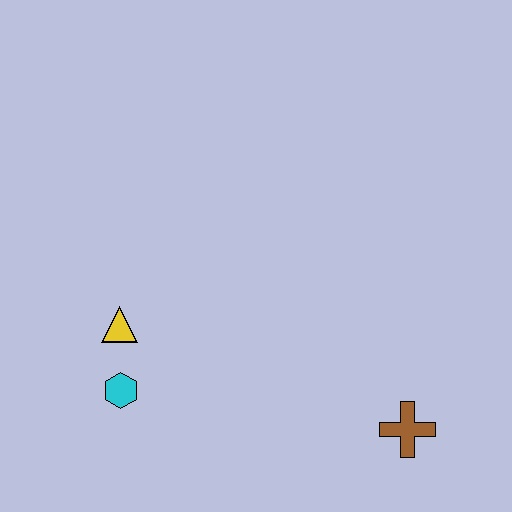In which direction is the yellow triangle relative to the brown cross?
The yellow triangle is to the left of the brown cross.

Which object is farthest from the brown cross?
The yellow triangle is farthest from the brown cross.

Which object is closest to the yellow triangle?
The cyan hexagon is closest to the yellow triangle.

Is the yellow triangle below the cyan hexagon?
No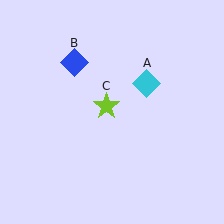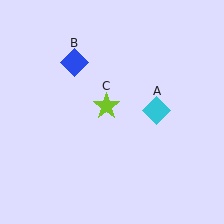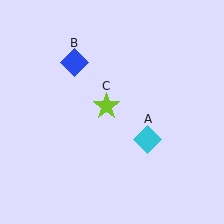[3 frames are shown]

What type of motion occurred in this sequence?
The cyan diamond (object A) rotated clockwise around the center of the scene.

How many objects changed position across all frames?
1 object changed position: cyan diamond (object A).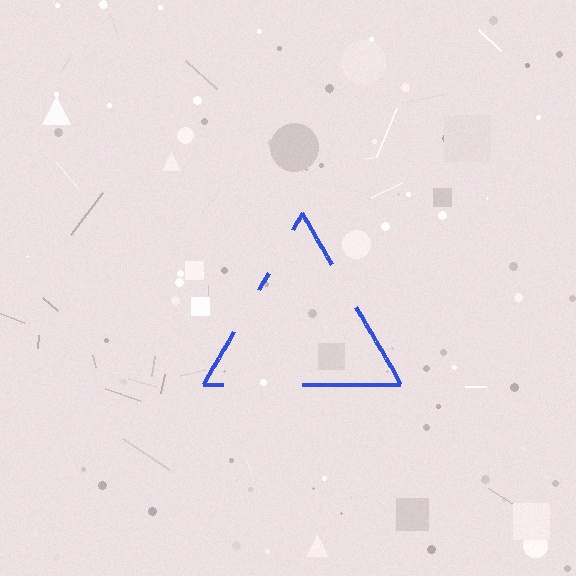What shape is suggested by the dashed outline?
The dashed outline suggests a triangle.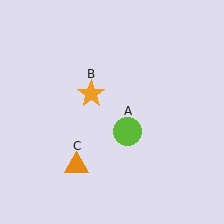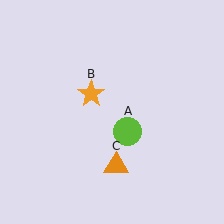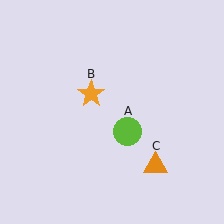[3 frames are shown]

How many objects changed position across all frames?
1 object changed position: orange triangle (object C).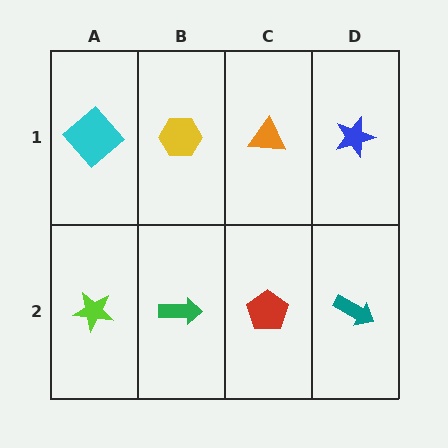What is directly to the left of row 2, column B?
A lime star.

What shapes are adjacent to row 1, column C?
A red pentagon (row 2, column C), a yellow hexagon (row 1, column B), a blue star (row 1, column D).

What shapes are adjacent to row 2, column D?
A blue star (row 1, column D), a red pentagon (row 2, column C).